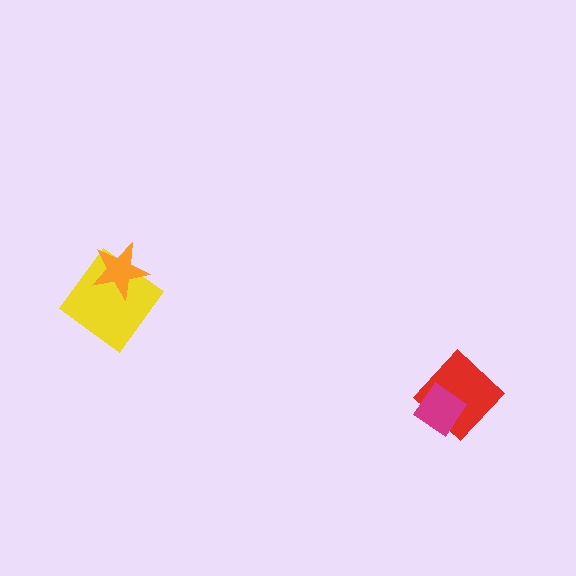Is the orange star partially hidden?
No, no other shape covers it.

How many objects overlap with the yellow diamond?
1 object overlaps with the yellow diamond.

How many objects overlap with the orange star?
1 object overlaps with the orange star.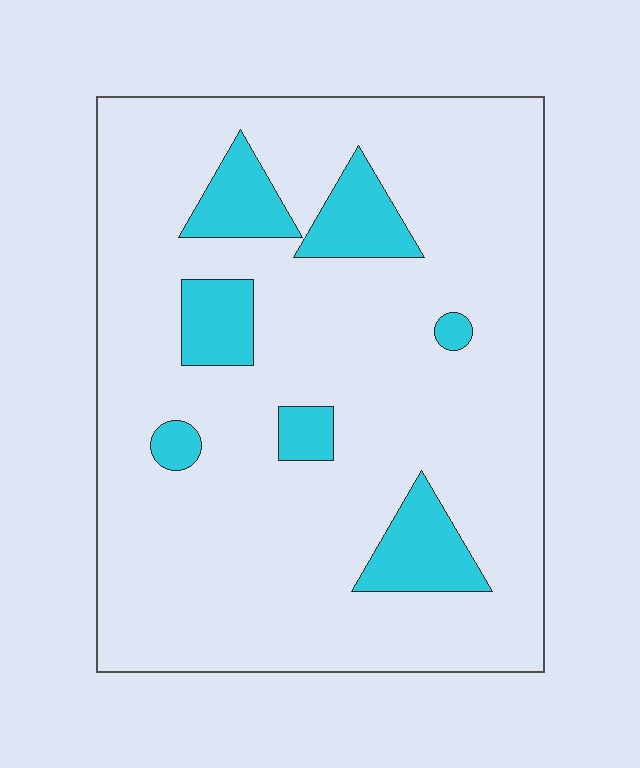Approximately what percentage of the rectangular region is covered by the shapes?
Approximately 15%.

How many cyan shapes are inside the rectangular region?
7.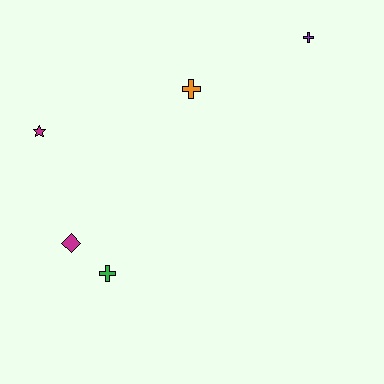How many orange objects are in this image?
There is 1 orange object.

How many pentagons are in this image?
There are no pentagons.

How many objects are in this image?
There are 5 objects.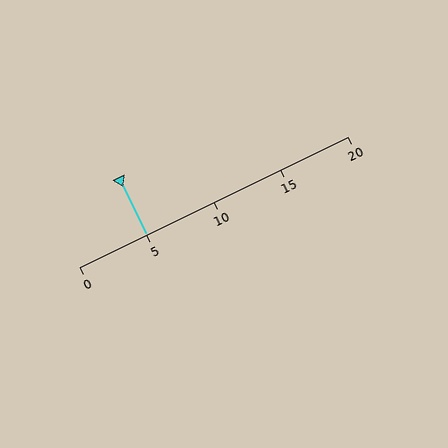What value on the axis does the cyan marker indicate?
The marker indicates approximately 5.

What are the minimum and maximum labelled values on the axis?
The axis runs from 0 to 20.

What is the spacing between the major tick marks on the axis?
The major ticks are spaced 5 apart.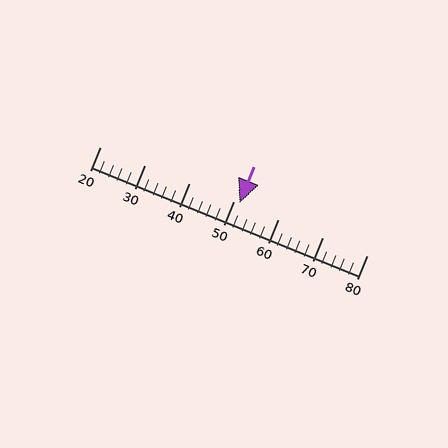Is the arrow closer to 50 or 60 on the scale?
The arrow is closer to 50.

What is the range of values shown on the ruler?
The ruler shows values from 20 to 80.